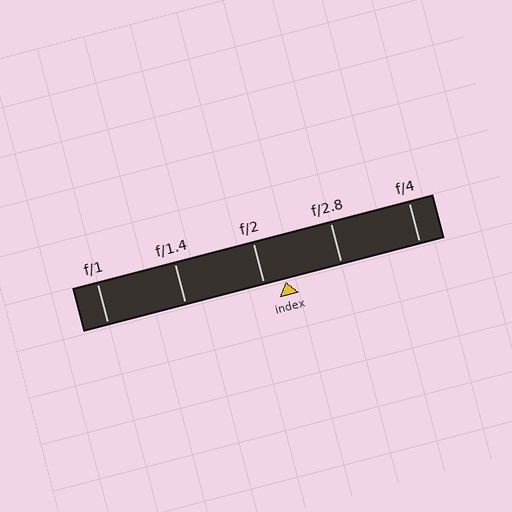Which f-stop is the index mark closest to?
The index mark is closest to f/2.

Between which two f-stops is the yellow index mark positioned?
The index mark is between f/2 and f/2.8.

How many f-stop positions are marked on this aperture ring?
There are 5 f-stop positions marked.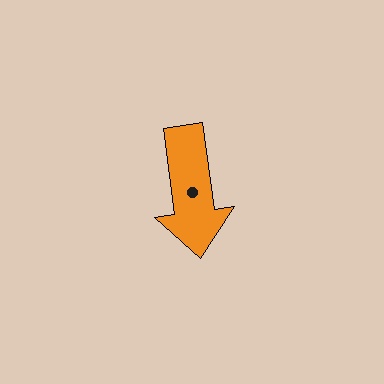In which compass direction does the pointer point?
South.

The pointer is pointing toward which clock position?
Roughly 6 o'clock.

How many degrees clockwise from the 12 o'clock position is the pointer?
Approximately 172 degrees.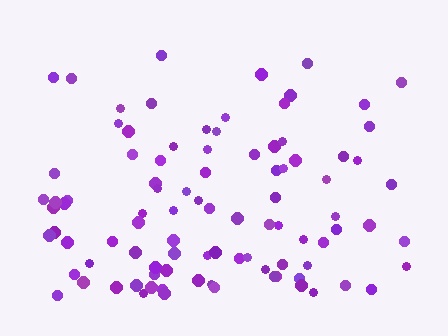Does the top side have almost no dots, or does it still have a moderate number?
Still a moderate number, just noticeably fewer than the bottom.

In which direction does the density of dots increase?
From top to bottom, with the bottom side densest.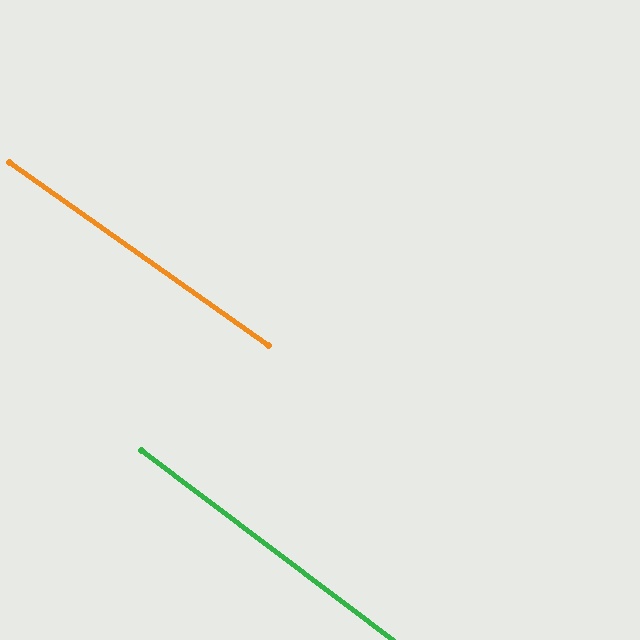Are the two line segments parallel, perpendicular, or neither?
Parallel — their directions differ by only 1.7°.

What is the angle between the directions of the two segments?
Approximately 2 degrees.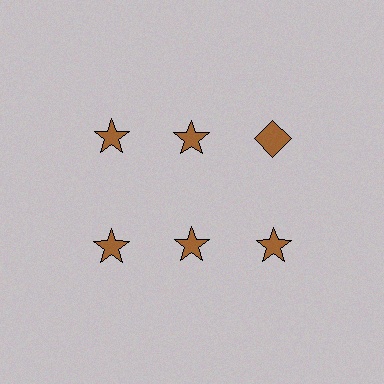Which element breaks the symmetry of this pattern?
The brown diamond in the top row, center column breaks the symmetry. All other shapes are brown stars.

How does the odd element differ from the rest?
It has a different shape: diamond instead of star.